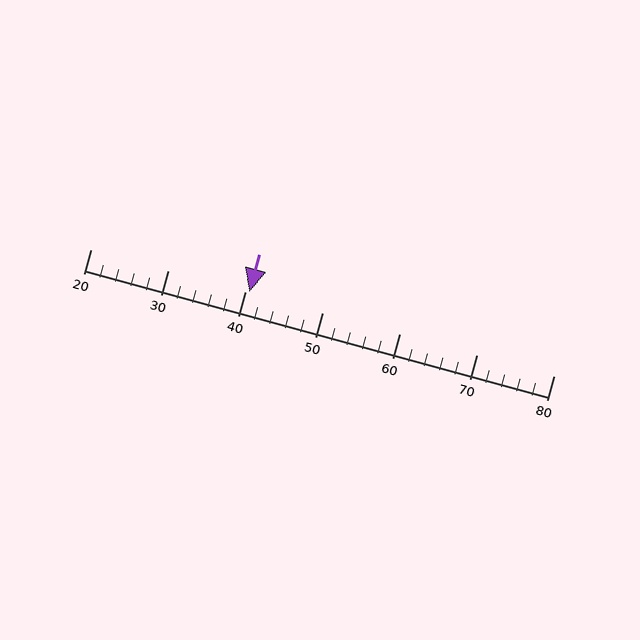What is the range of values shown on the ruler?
The ruler shows values from 20 to 80.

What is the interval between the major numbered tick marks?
The major tick marks are spaced 10 units apart.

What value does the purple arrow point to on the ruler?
The purple arrow points to approximately 40.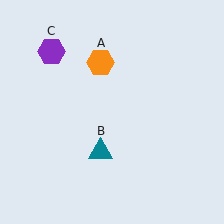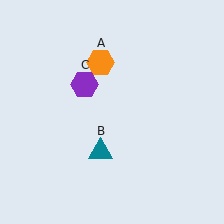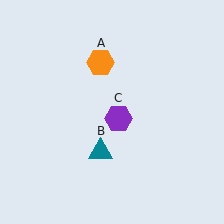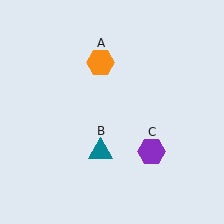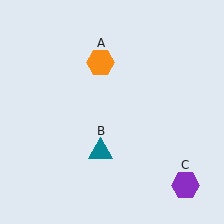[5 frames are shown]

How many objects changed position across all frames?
1 object changed position: purple hexagon (object C).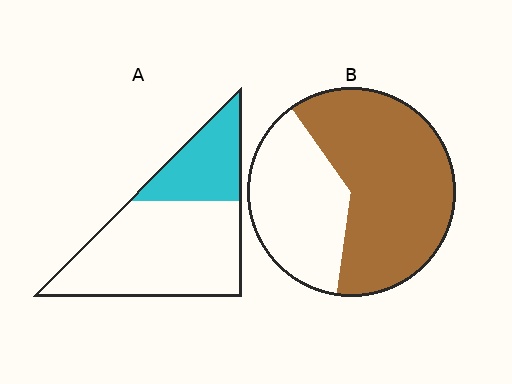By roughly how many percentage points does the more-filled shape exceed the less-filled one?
By roughly 35 percentage points (B over A).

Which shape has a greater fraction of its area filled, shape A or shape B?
Shape B.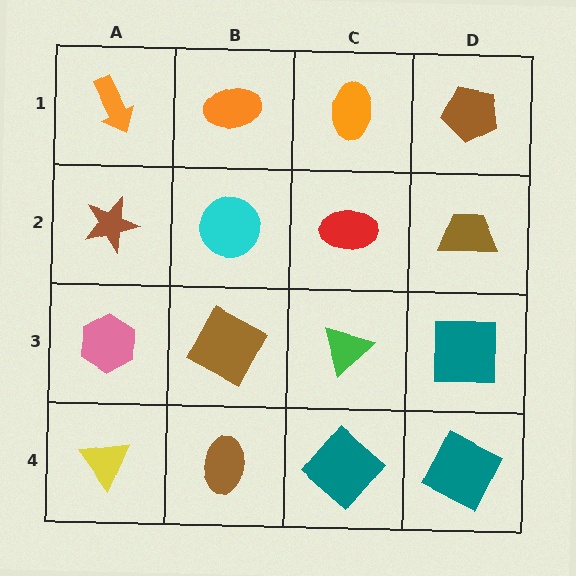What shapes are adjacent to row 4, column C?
A green triangle (row 3, column C), a brown ellipse (row 4, column B), a teal square (row 4, column D).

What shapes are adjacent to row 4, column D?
A teal square (row 3, column D), a teal diamond (row 4, column C).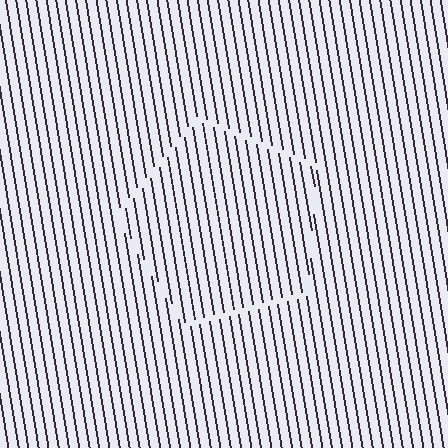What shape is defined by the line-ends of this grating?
An illusory pentagon. The interior of the shape contains the same grating, shifted by half a period — the contour is defined by the phase discontinuity where line-ends from the inner and outer gratings abut.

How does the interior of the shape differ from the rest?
The interior of the shape contains the same grating, shifted by half a period — the contour is defined by the phase discontinuity where line-ends from the inner and outer gratings abut.